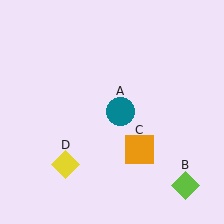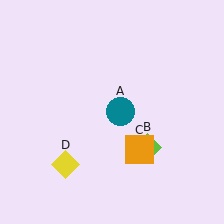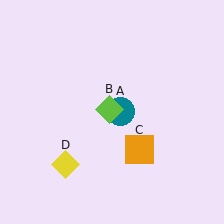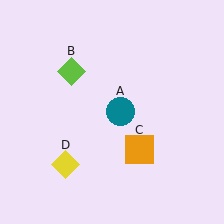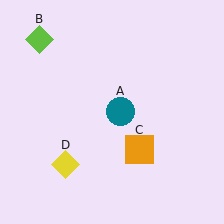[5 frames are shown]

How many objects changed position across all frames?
1 object changed position: lime diamond (object B).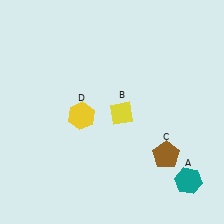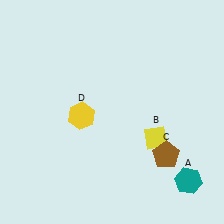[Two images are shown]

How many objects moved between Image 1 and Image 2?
1 object moved between the two images.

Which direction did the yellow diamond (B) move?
The yellow diamond (B) moved right.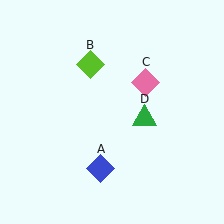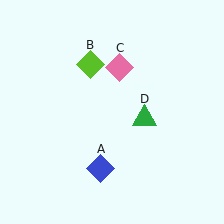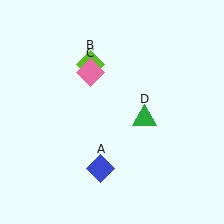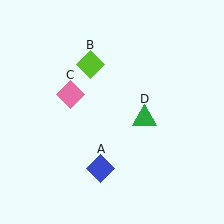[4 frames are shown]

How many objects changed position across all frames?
1 object changed position: pink diamond (object C).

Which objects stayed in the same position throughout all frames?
Blue diamond (object A) and lime diamond (object B) and green triangle (object D) remained stationary.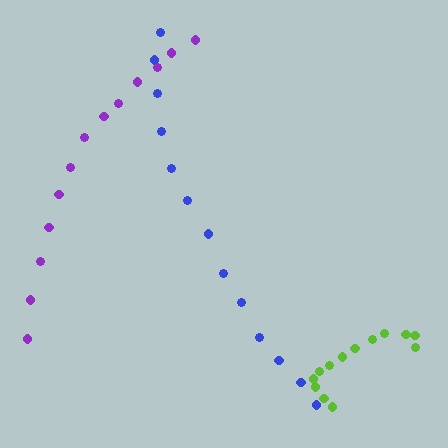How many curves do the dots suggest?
There are 3 distinct paths.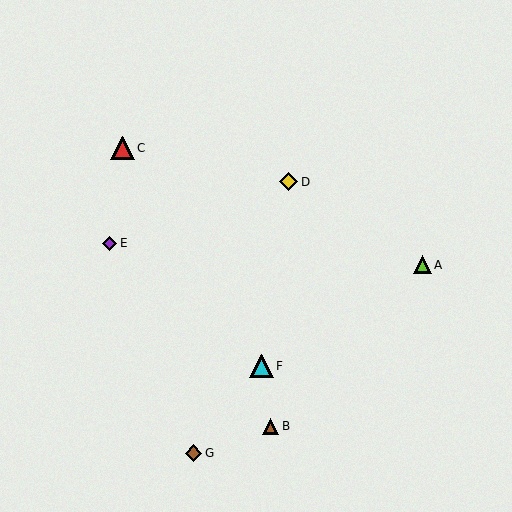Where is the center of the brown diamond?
The center of the brown diamond is at (194, 453).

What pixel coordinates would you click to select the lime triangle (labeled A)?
Click at (422, 265) to select the lime triangle A.